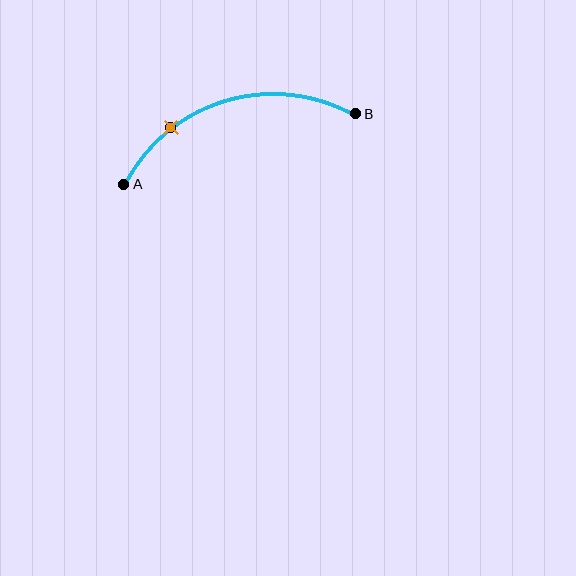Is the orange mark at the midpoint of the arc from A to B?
No. The orange mark lies on the arc but is closer to endpoint A. The arc midpoint would be at the point on the curve equidistant along the arc from both A and B.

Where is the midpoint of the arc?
The arc midpoint is the point on the curve farthest from the straight line joining A and B. It sits above that line.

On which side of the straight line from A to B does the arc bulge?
The arc bulges above the straight line connecting A and B.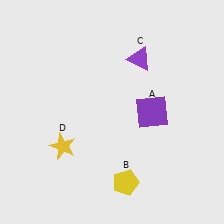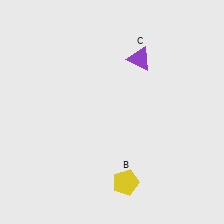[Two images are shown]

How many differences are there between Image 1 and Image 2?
There are 2 differences between the two images.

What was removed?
The purple square (A), the yellow star (D) were removed in Image 2.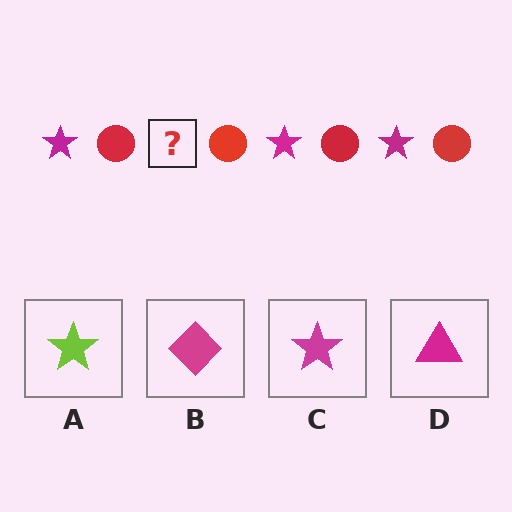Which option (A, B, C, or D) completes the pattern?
C.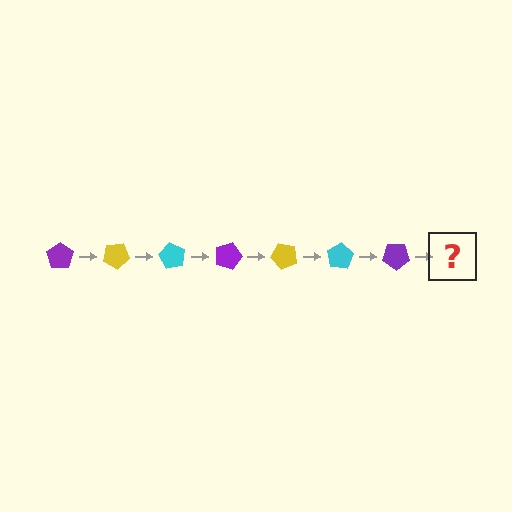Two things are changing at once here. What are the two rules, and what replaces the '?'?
The two rules are that it rotates 30 degrees each step and the color cycles through purple, yellow, and cyan. The '?' should be a yellow pentagon, rotated 210 degrees from the start.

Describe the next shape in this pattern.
It should be a yellow pentagon, rotated 210 degrees from the start.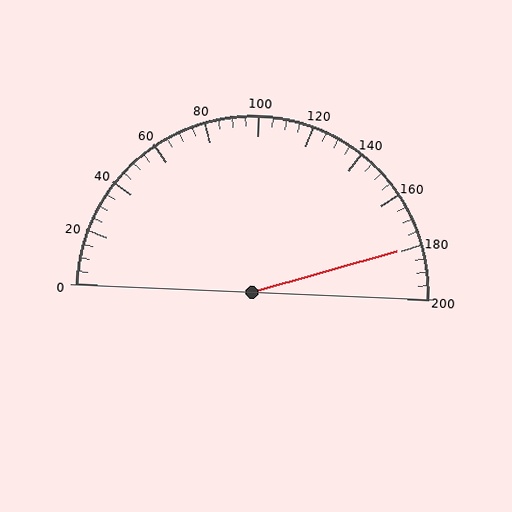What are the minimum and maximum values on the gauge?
The gauge ranges from 0 to 200.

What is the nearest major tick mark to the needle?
The nearest major tick mark is 180.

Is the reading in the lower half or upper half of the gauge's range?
The reading is in the upper half of the range (0 to 200).